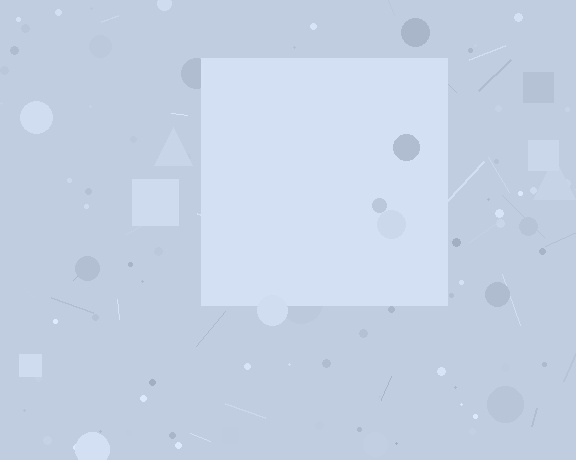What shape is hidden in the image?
A square is hidden in the image.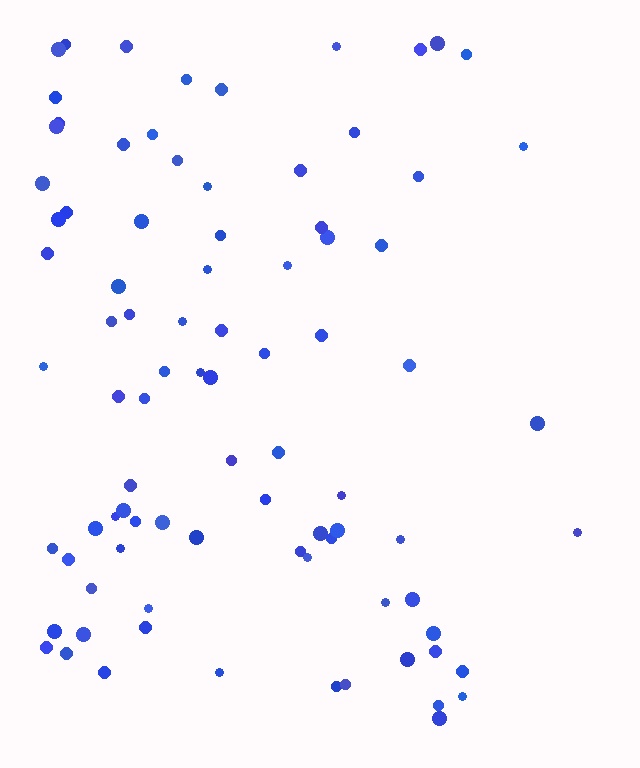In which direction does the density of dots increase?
From right to left, with the left side densest.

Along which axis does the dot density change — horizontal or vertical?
Horizontal.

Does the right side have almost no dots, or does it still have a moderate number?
Still a moderate number, just noticeably fewer than the left.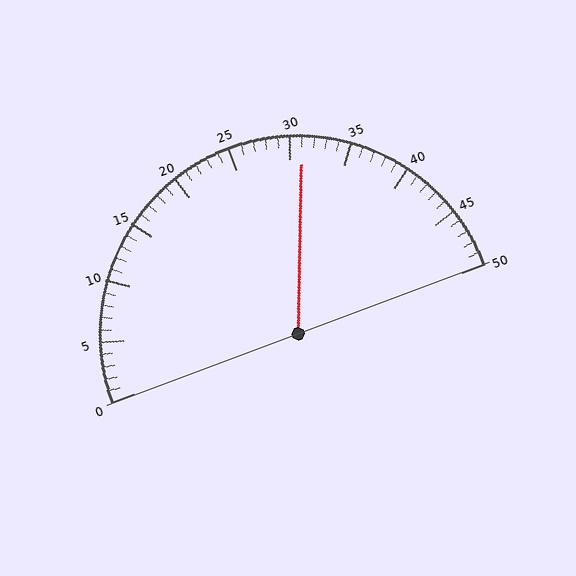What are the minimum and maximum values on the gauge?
The gauge ranges from 0 to 50.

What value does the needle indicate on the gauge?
The needle indicates approximately 31.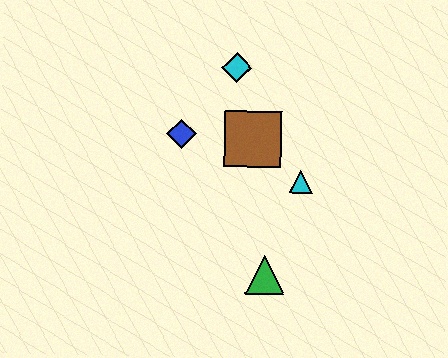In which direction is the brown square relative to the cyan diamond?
The brown square is below the cyan diamond.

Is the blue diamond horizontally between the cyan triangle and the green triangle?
No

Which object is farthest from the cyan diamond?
The green triangle is farthest from the cyan diamond.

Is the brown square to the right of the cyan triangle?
No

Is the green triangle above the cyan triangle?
No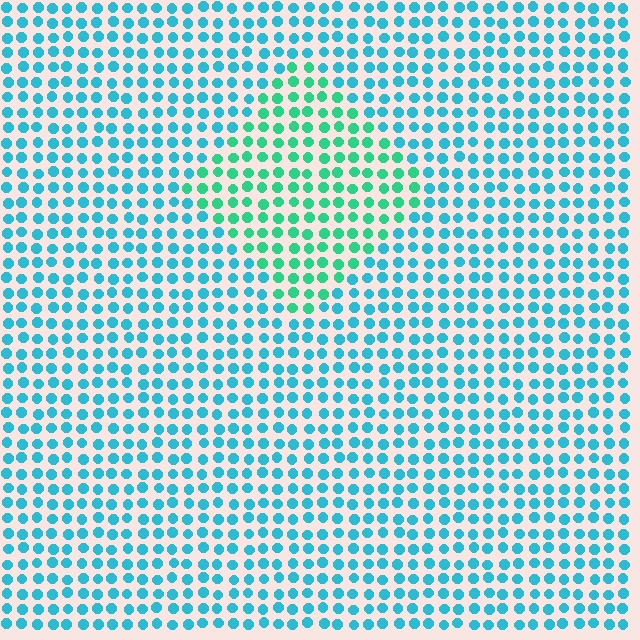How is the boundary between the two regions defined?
The boundary is defined purely by a slight shift in hue (about 36 degrees). Spacing, size, and orientation are identical on both sides.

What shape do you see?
I see a diamond.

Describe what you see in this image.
The image is filled with small cyan elements in a uniform arrangement. A diamond-shaped region is visible where the elements are tinted to a slightly different hue, forming a subtle color boundary.